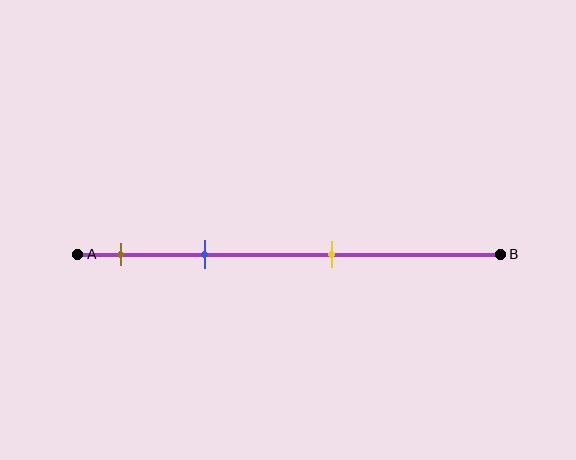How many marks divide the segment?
There are 3 marks dividing the segment.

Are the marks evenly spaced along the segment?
No, the marks are not evenly spaced.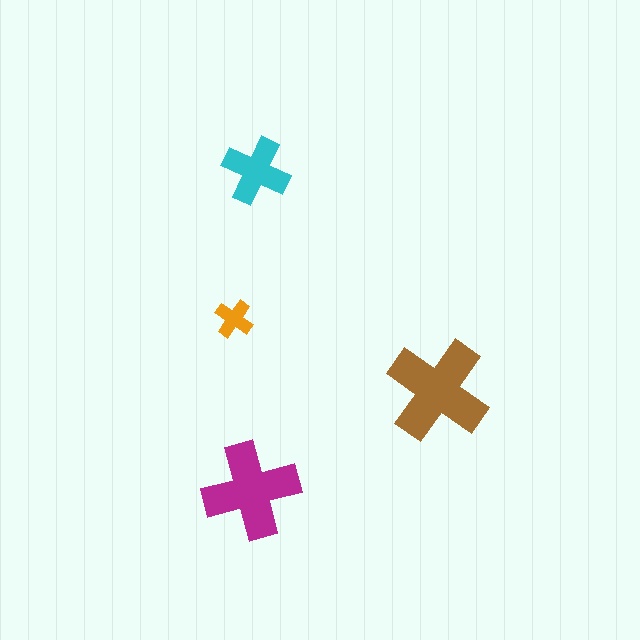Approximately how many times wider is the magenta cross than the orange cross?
About 2.5 times wider.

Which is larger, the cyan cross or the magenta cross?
The magenta one.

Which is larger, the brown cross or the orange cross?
The brown one.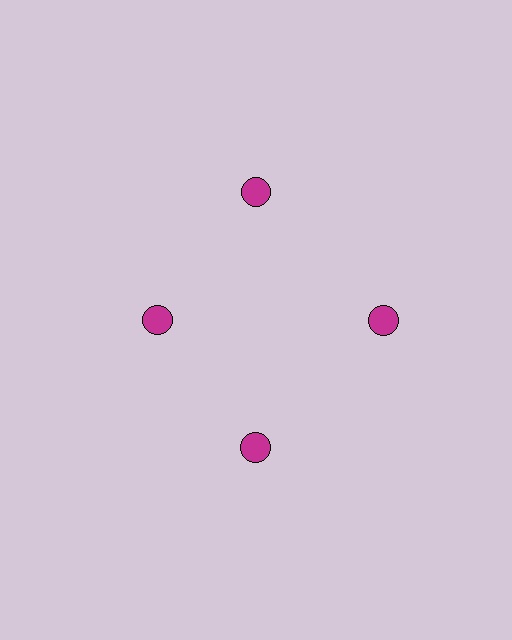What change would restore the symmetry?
The symmetry would be restored by moving it outward, back onto the ring so that all 4 circles sit at equal angles and equal distance from the center.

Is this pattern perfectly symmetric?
No. The 4 magenta circles are arranged in a ring, but one element near the 9 o'clock position is pulled inward toward the center, breaking the 4-fold rotational symmetry.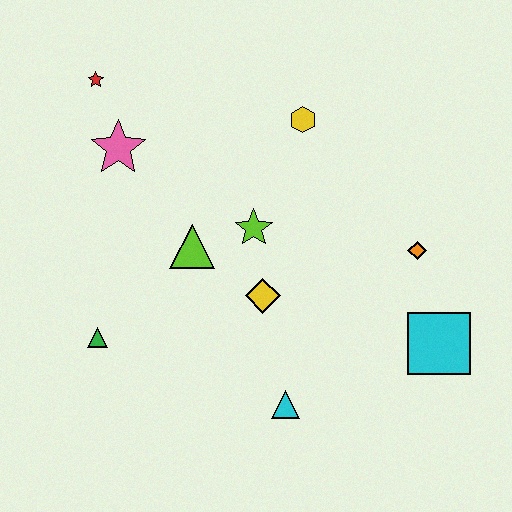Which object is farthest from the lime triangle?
The cyan square is farthest from the lime triangle.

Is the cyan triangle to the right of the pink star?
Yes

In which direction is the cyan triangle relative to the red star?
The cyan triangle is below the red star.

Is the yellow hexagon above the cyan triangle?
Yes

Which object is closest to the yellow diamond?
The lime star is closest to the yellow diamond.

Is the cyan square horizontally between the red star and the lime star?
No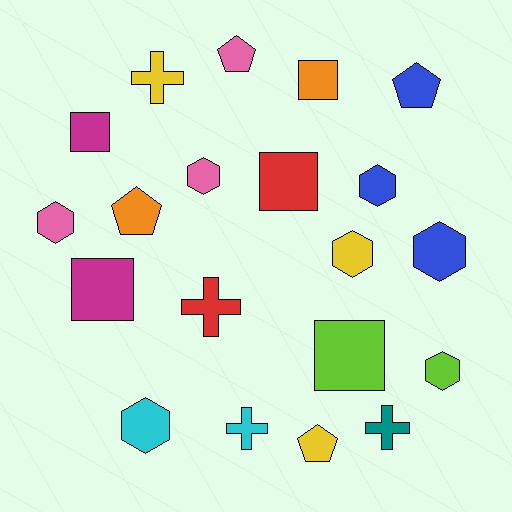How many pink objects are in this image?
There are 3 pink objects.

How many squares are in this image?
There are 5 squares.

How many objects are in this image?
There are 20 objects.